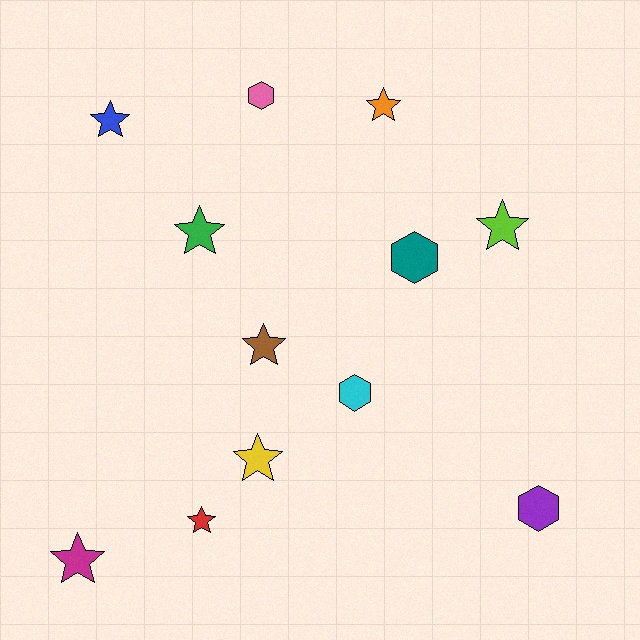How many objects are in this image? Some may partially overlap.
There are 12 objects.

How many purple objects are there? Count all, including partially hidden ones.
There is 1 purple object.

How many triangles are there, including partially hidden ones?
There are no triangles.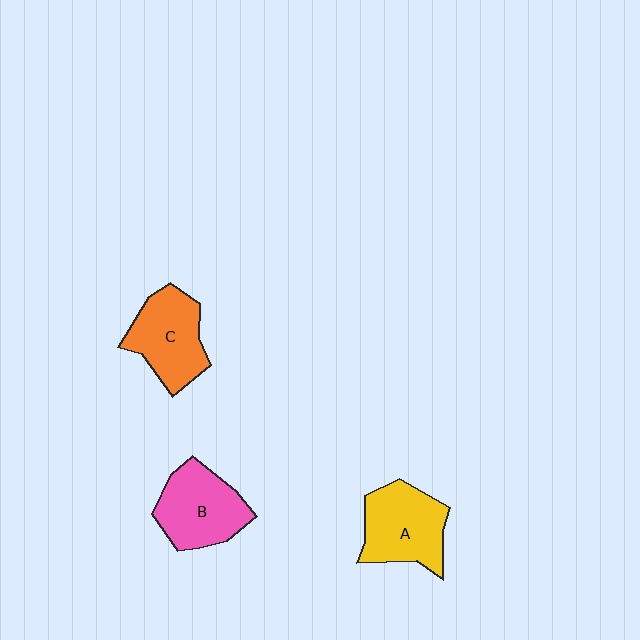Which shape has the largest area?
Shape A (yellow).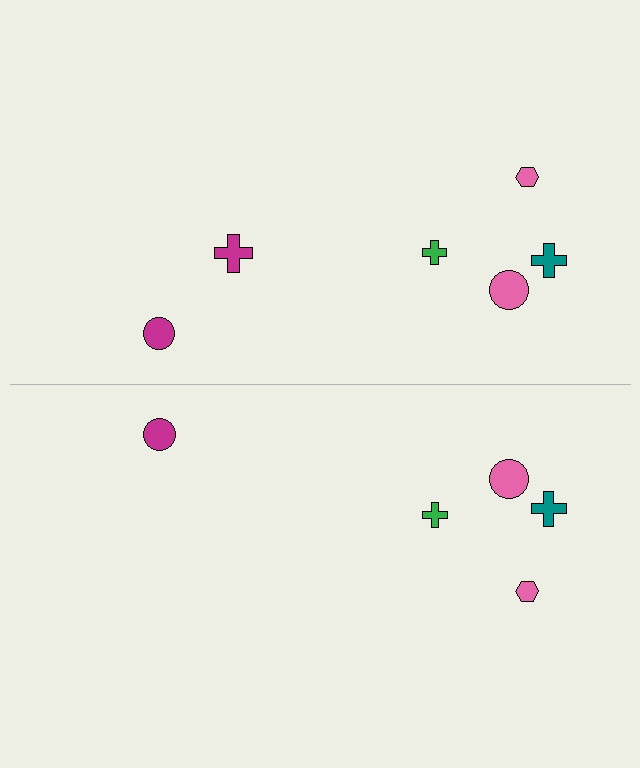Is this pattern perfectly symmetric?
No, the pattern is not perfectly symmetric. A magenta cross is missing from the bottom side.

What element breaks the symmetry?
A magenta cross is missing from the bottom side.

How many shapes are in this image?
There are 11 shapes in this image.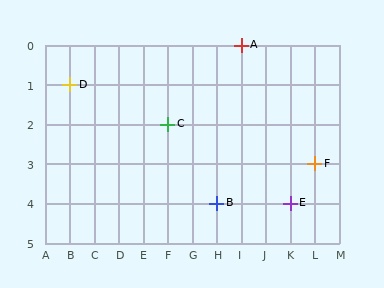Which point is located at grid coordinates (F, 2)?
Point C is at (F, 2).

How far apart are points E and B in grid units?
Points E and B are 3 columns apart.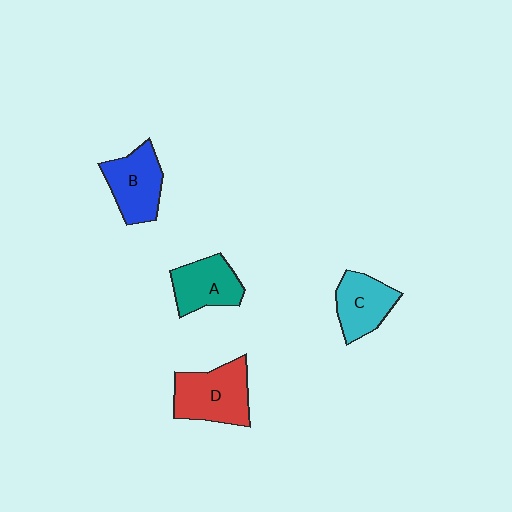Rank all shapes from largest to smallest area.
From largest to smallest: D (red), B (blue), A (teal), C (cyan).